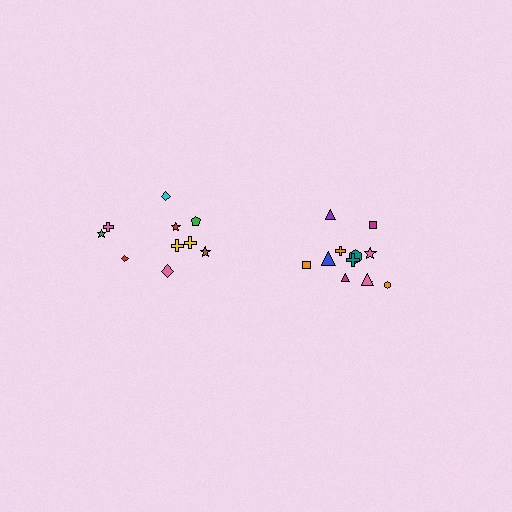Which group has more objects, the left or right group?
The right group.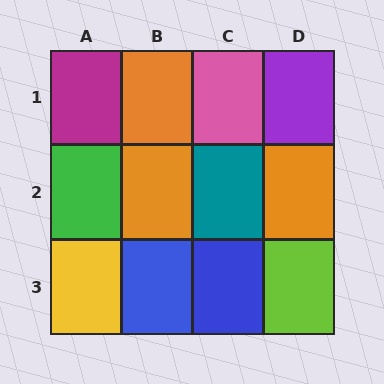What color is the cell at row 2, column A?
Green.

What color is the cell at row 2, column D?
Orange.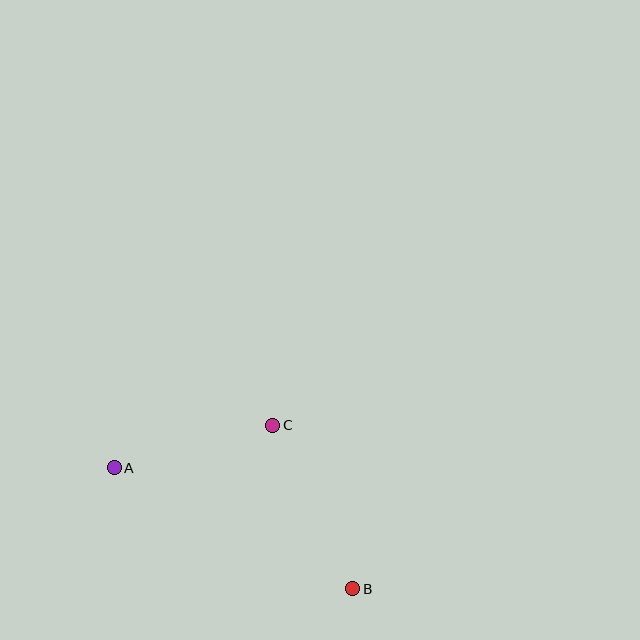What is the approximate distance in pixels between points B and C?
The distance between B and C is approximately 182 pixels.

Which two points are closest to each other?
Points A and C are closest to each other.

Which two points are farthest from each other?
Points A and B are farthest from each other.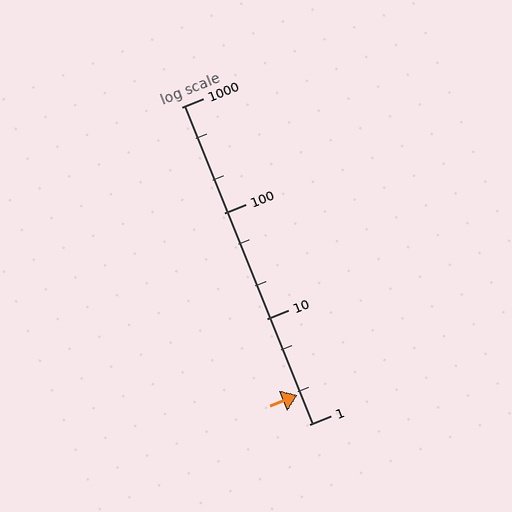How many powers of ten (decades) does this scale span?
The scale spans 3 decades, from 1 to 1000.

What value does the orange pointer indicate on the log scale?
The pointer indicates approximately 1.9.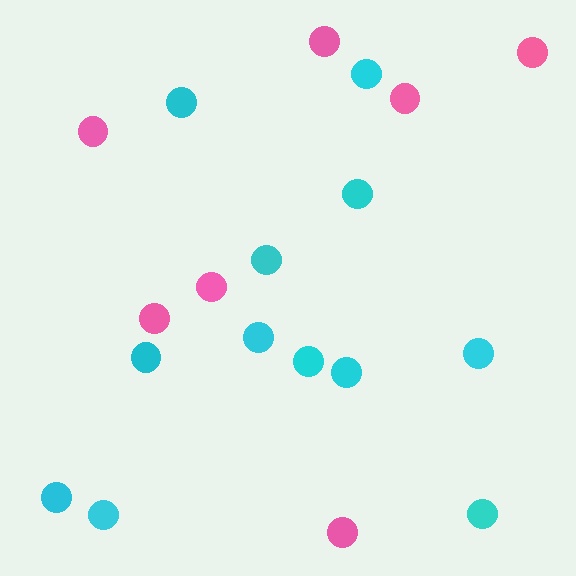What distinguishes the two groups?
There are 2 groups: one group of pink circles (7) and one group of cyan circles (12).